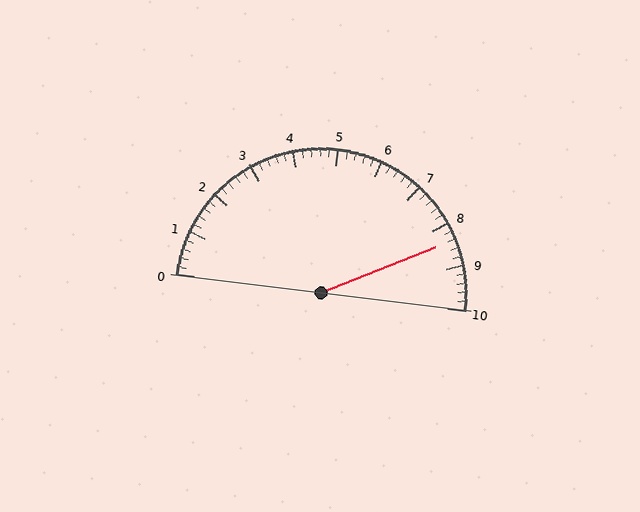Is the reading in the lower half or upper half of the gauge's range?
The reading is in the upper half of the range (0 to 10).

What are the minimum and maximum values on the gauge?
The gauge ranges from 0 to 10.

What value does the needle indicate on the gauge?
The needle indicates approximately 8.4.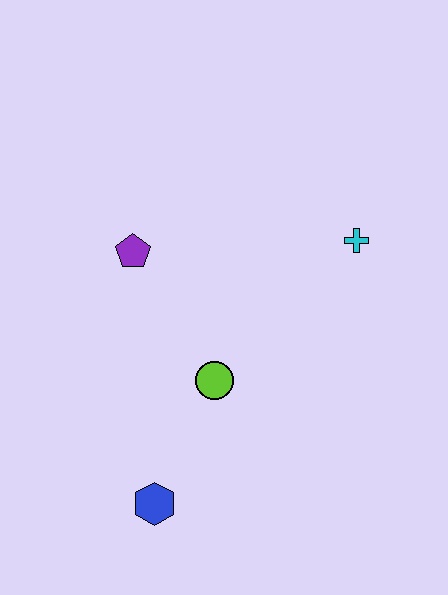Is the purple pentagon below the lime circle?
No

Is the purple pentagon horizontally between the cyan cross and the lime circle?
No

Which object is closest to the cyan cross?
The lime circle is closest to the cyan cross.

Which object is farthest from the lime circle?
The cyan cross is farthest from the lime circle.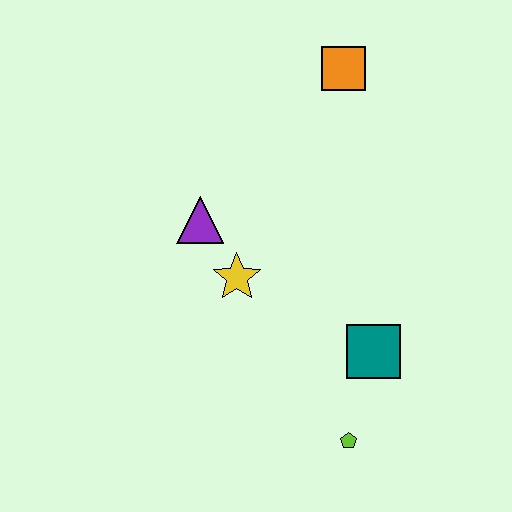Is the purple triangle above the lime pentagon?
Yes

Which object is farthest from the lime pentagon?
The orange square is farthest from the lime pentagon.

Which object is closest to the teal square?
The lime pentagon is closest to the teal square.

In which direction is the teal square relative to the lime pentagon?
The teal square is above the lime pentagon.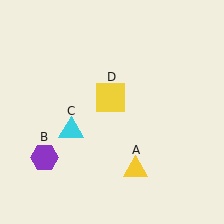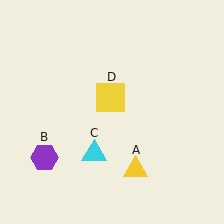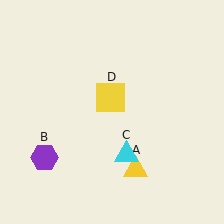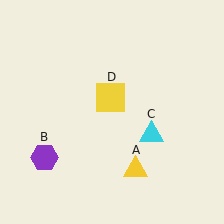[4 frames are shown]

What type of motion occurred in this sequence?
The cyan triangle (object C) rotated counterclockwise around the center of the scene.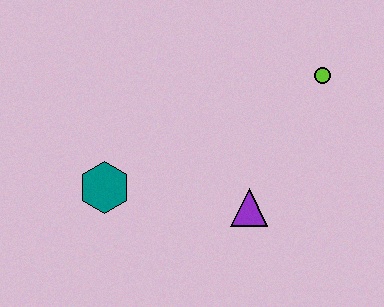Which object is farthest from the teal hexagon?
The lime circle is farthest from the teal hexagon.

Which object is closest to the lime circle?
The purple triangle is closest to the lime circle.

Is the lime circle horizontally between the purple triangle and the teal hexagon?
No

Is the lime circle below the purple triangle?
No